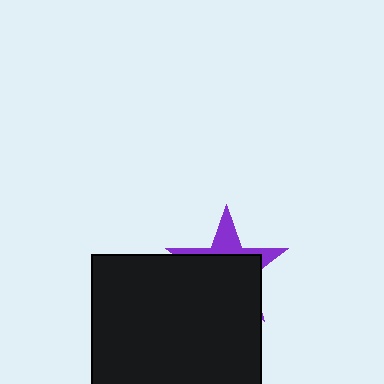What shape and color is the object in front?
The object in front is a black square.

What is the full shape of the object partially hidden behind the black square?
The partially hidden object is a purple star.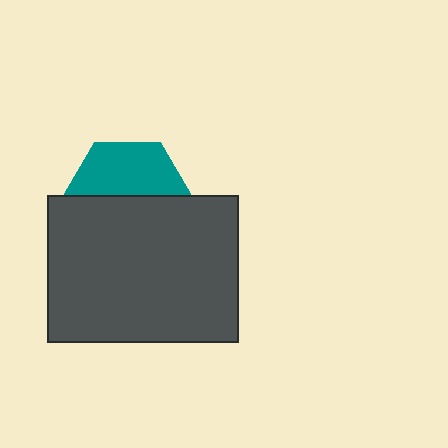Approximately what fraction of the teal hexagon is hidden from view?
Roughly 56% of the teal hexagon is hidden behind the dark gray rectangle.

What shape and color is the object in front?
The object in front is a dark gray rectangle.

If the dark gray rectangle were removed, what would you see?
You would see the complete teal hexagon.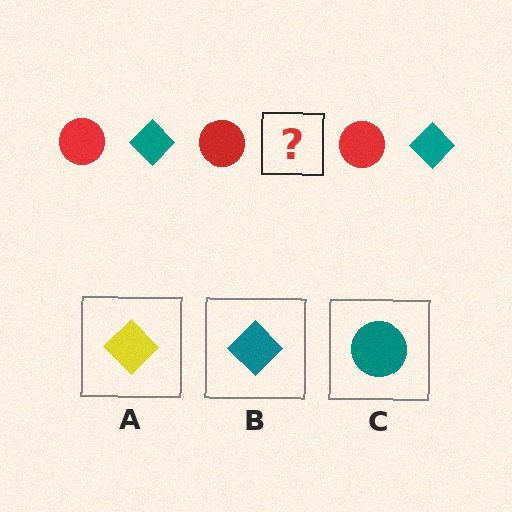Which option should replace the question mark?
Option B.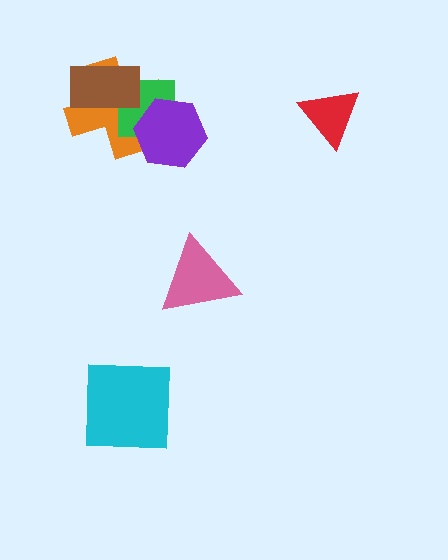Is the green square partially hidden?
Yes, it is partially covered by another shape.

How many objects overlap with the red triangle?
0 objects overlap with the red triangle.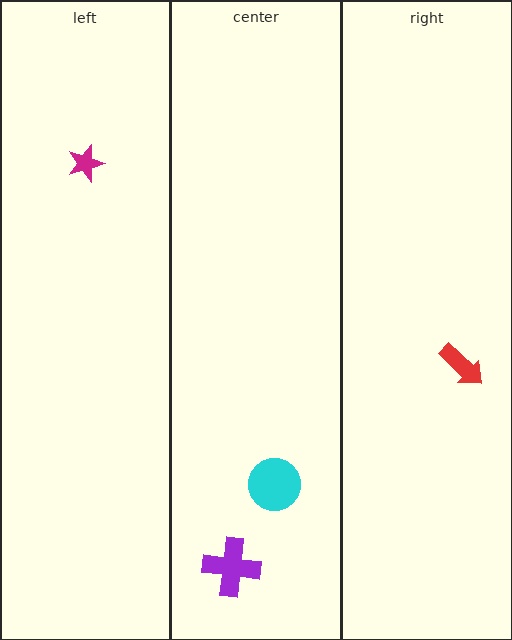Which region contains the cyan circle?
The center region.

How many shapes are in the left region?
1.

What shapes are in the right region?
The red arrow.